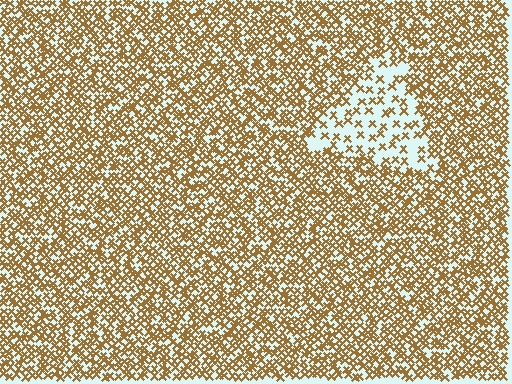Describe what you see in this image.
The image contains small brown elements arranged at two different densities. A triangle-shaped region is visible where the elements are less densely packed than the surrounding area.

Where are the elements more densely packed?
The elements are more densely packed outside the triangle boundary.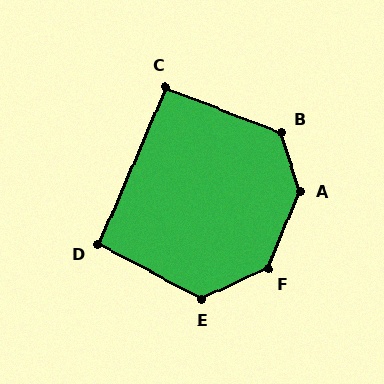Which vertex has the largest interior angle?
A, at approximately 141 degrees.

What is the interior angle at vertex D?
Approximately 95 degrees (approximately right).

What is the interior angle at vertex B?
Approximately 128 degrees (obtuse).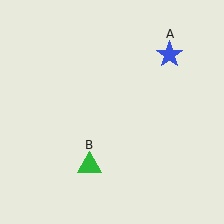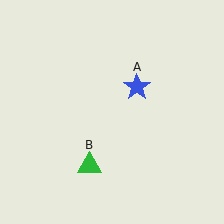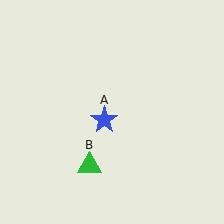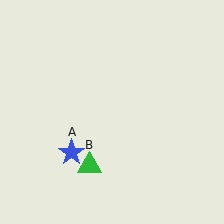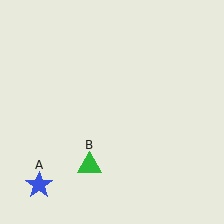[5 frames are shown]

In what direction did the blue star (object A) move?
The blue star (object A) moved down and to the left.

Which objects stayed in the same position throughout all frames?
Green triangle (object B) remained stationary.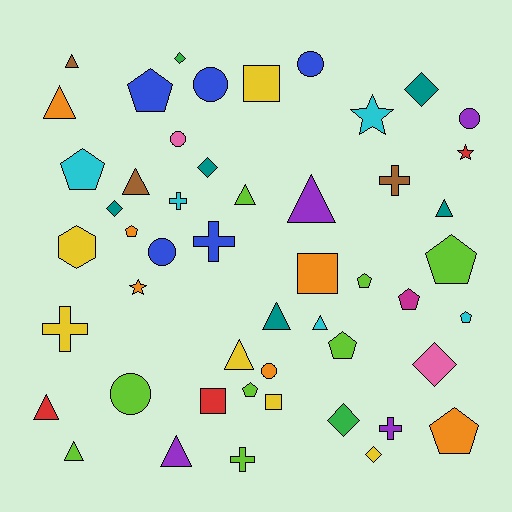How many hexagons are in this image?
There is 1 hexagon.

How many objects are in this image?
There are 50 objects.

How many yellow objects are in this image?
There are 6 yellow objects.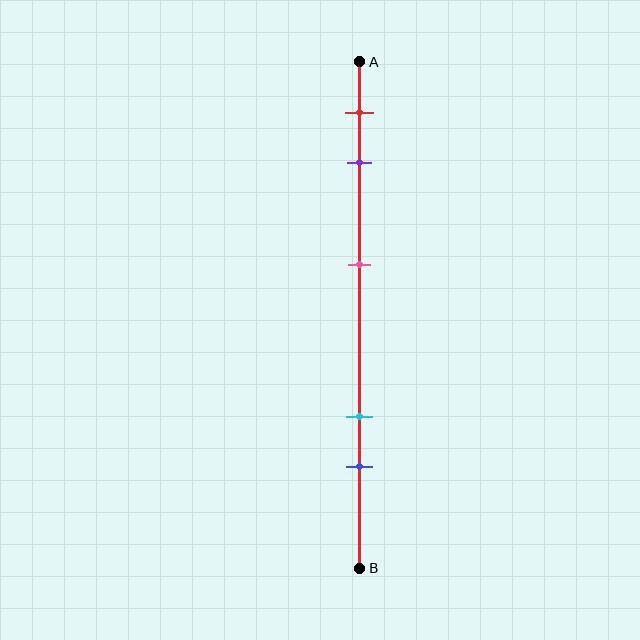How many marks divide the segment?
There are 5 marks dividing the segment.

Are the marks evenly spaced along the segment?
No, the marks are not evenly spaced.